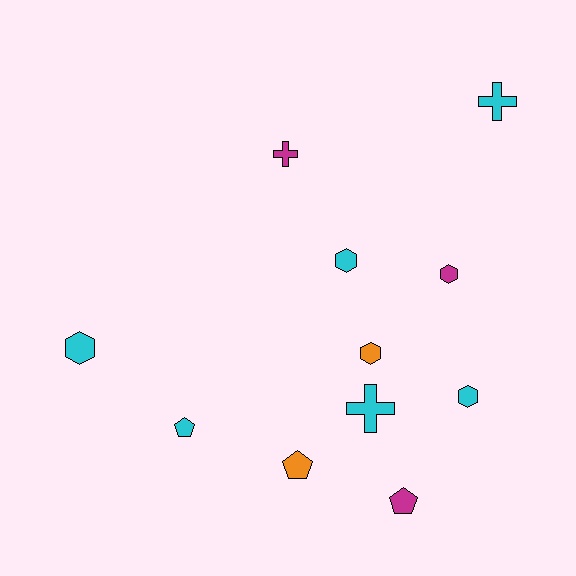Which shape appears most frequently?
Hexagon, with 5 objects.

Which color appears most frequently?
Cyan, with 6 objects.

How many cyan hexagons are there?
There are 3 cyan hexagons.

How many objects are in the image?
There are 11 objects.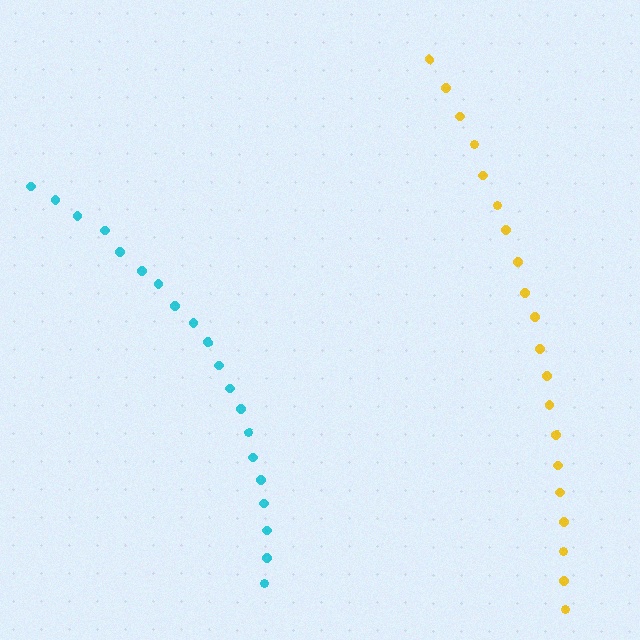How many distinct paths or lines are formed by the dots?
There are 2 distinct paths.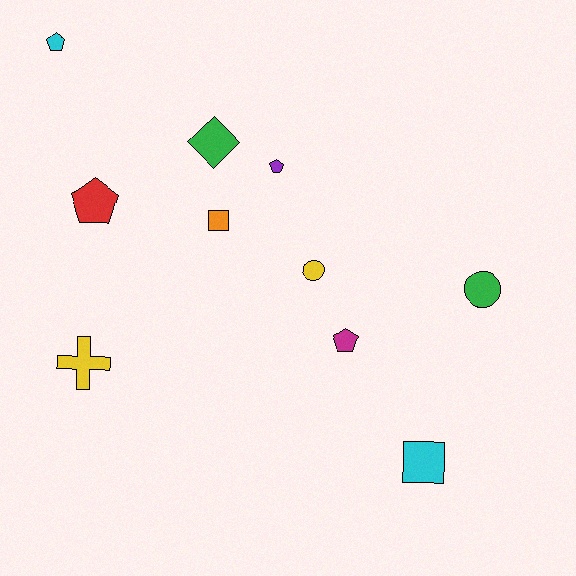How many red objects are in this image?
There is 1 red object.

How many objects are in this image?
There are 10 objects.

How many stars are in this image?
There are no stars.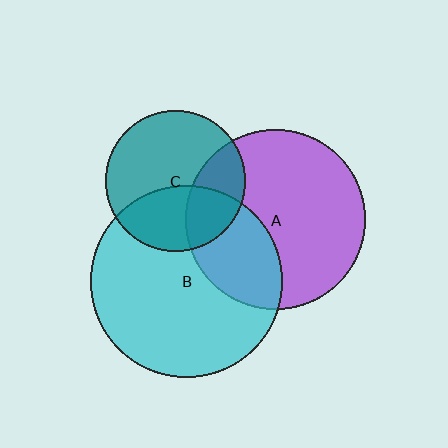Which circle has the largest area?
Circle B (cyan).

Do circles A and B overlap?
Yes.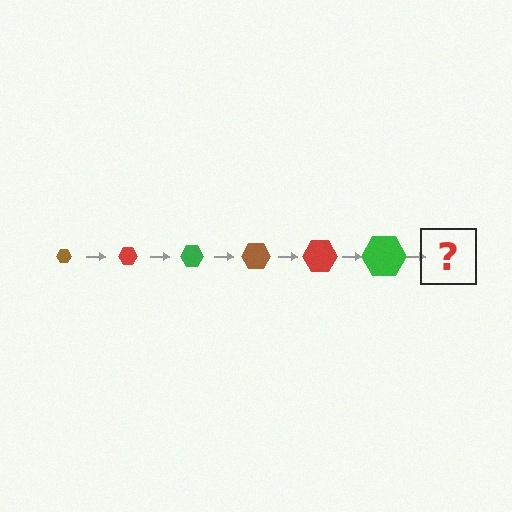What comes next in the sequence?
The next element should be a brown hexagon, larger than the previous one.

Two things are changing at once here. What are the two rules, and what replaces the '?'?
The two rules are that the hexagon grows larger each step and the color cycles through brown, red, and green. The '?' should be a brown hexagon, larger than the previous one.